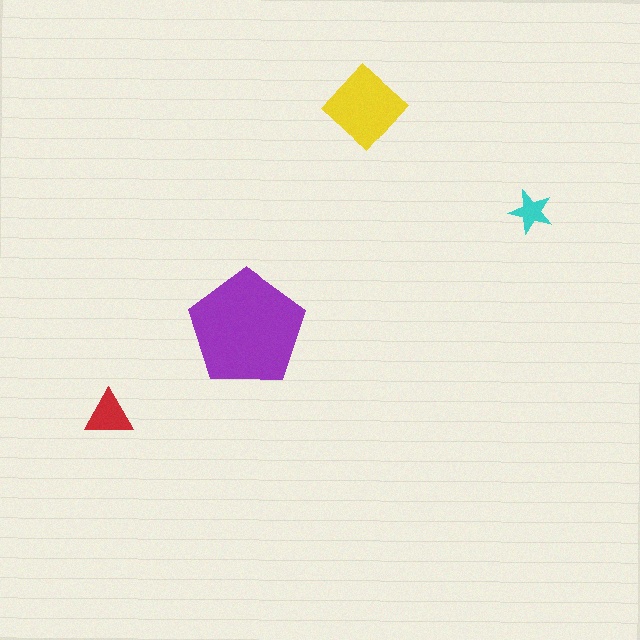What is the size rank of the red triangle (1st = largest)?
3rd.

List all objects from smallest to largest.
The cyan star, the red triangle, the yellow diamond, the purple pentagon.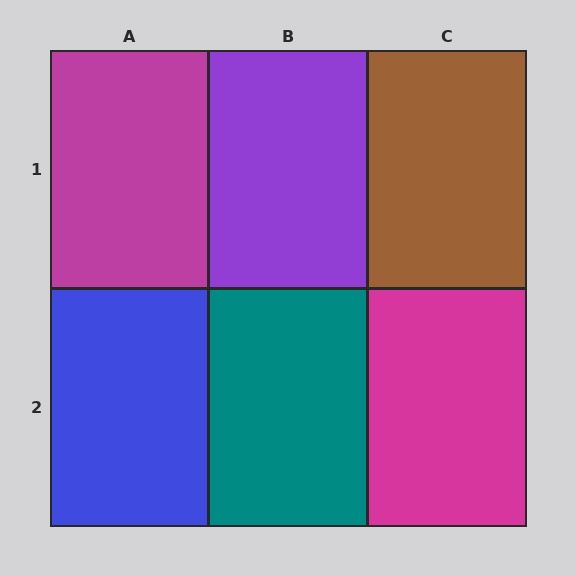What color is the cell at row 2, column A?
Blue.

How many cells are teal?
1 cell is teal.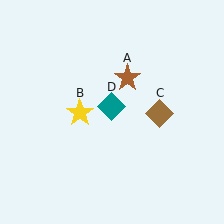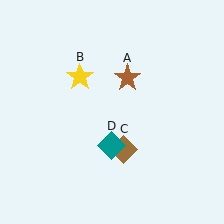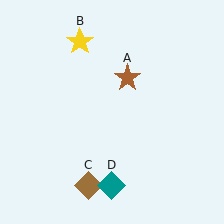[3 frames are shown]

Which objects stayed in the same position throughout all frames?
Brown star (object A) remained stationary.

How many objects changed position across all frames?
3 objects changed position: yellow star (object B), brown diamond (object C), teal diamond (object D).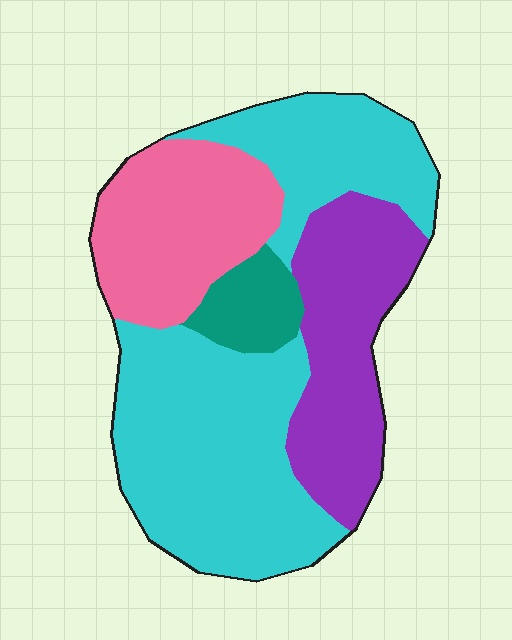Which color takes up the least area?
Teal, at roughly 5%.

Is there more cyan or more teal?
Cyan.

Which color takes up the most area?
Cyan, at roughly 50%.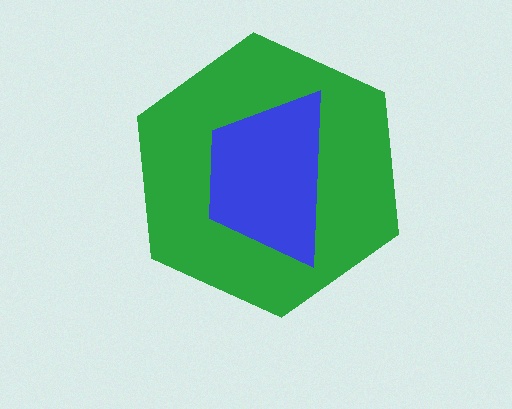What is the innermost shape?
The blue trapezoid.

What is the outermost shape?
The green hexagon.